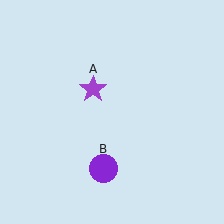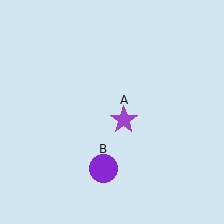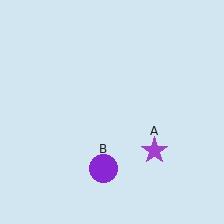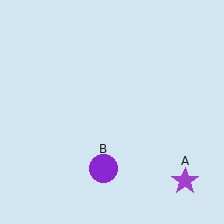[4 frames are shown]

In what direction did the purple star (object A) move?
The purple star (object A) moved down and to the right.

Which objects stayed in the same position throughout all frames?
Purple circle (object B) remained stationary.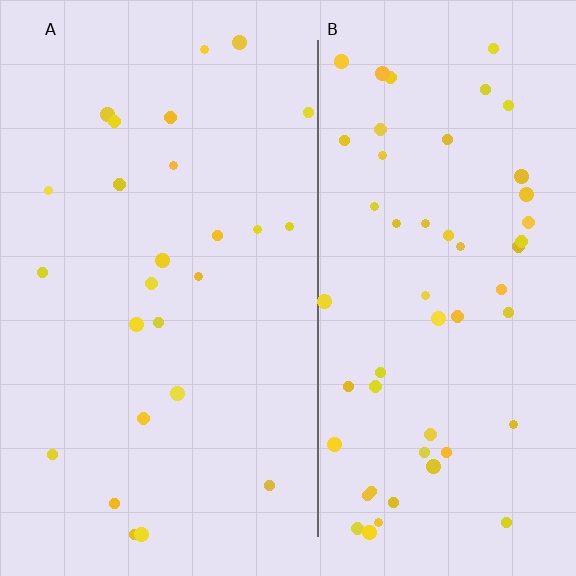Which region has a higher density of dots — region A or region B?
B (the right).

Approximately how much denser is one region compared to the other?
Approximately 2.1× — region B over region A.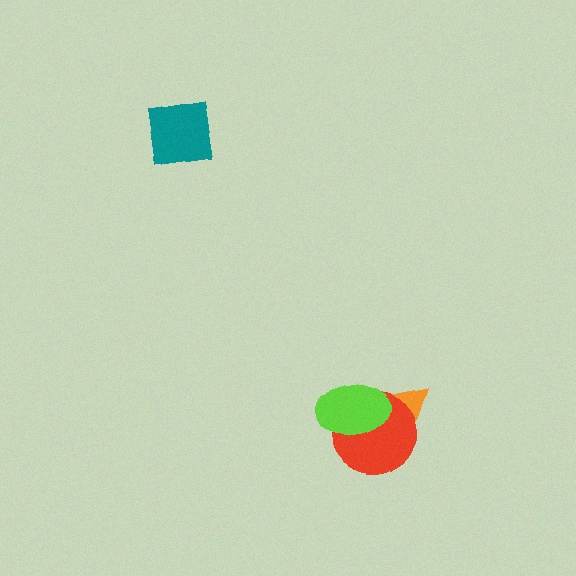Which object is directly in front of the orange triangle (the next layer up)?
The red circle is directly in front of the orange triangle.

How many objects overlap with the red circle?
2 objects overlap with the red circle.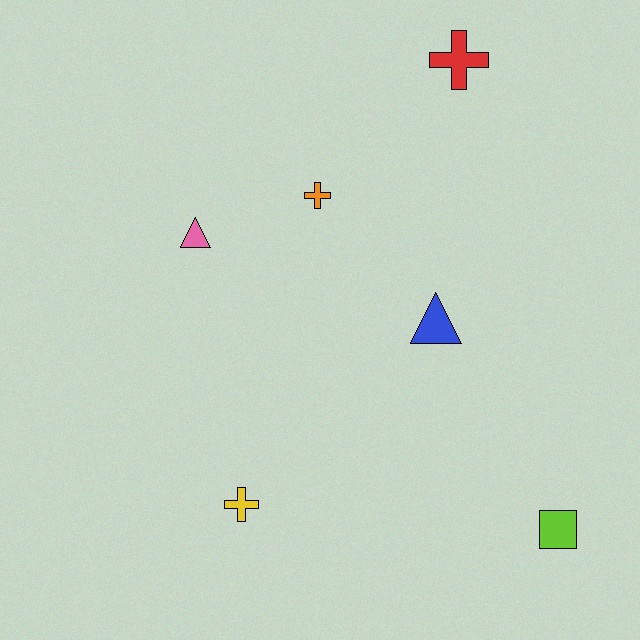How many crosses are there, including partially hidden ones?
There are 3 crosses.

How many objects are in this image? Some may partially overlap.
There are 6 objects.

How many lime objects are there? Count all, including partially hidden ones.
There is 1 lime object.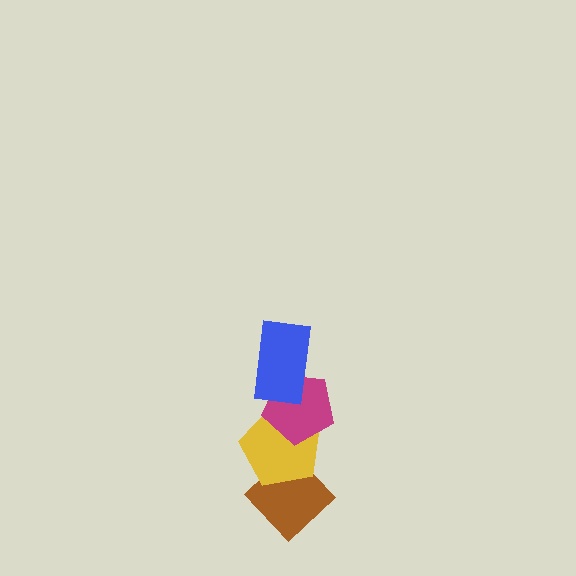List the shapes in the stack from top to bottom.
From top to bottom: the blue rectangle, the magenta pentagon, the yellow pentagon, the brown diamond.